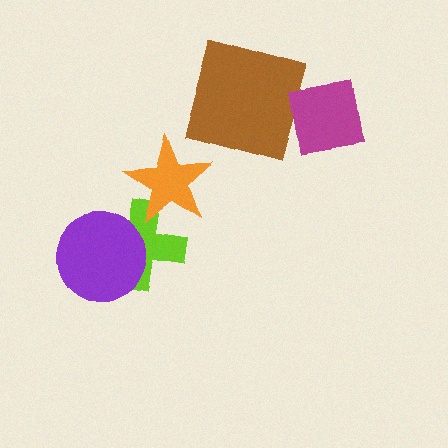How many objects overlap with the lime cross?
2 objects overlap with the lime cross.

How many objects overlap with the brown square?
0 objects overlap with the brown square.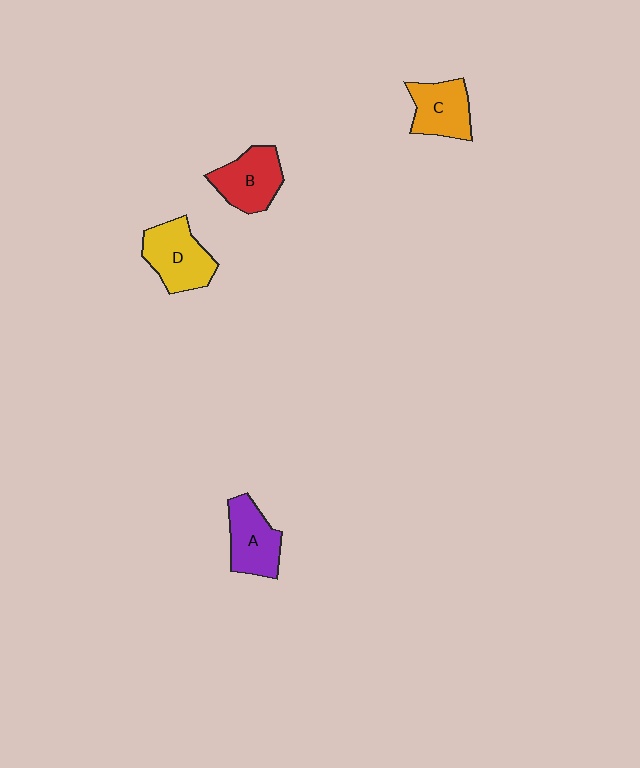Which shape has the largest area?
Shape D (yellow).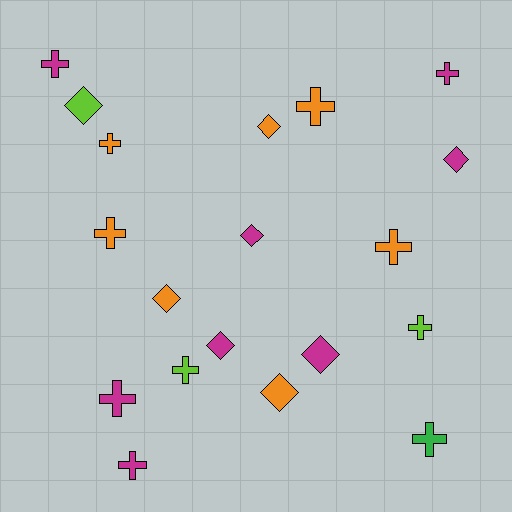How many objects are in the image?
There are 19 objects.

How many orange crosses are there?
There are 4 orange crosses.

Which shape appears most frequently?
Cross, with 11 objects.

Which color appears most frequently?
Magenta, with 8 objects.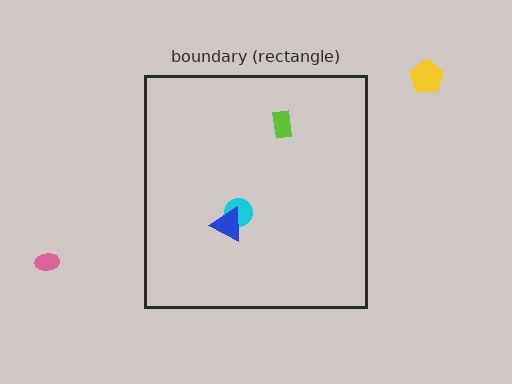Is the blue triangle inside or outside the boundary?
Inside.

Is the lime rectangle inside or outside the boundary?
Inside.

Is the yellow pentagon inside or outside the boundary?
Outside.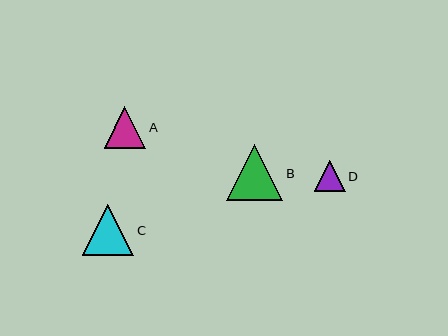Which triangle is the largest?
Triangle B is the largest with a size of approximately 56 pixels.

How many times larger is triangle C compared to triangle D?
Triangle C is approximately 1.7 times the size of triangle D.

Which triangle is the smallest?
Triangle D is the smallest with a size of approximately 31 pixels.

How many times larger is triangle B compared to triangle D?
Triangle B is approximately 1.8 times the size of triangle D.